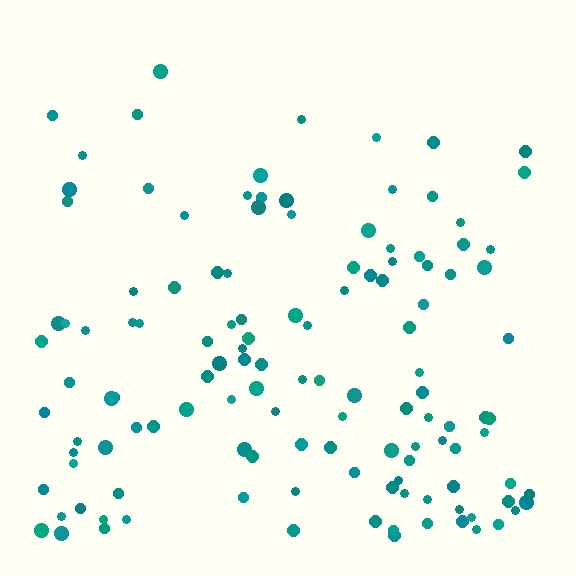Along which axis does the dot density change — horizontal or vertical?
Vertical.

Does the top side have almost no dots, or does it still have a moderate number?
Still a moderate number, just noticeably fewer than the bottom.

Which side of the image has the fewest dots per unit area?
The top.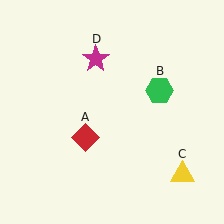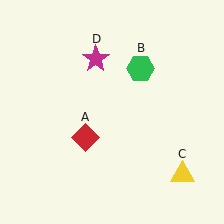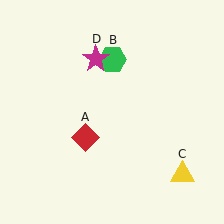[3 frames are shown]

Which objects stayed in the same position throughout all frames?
Red diamond (object A) and yellow triangle (object C) and magenta star (object D) remained stationary.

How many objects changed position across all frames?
1 object changed position: green hexagon (object B).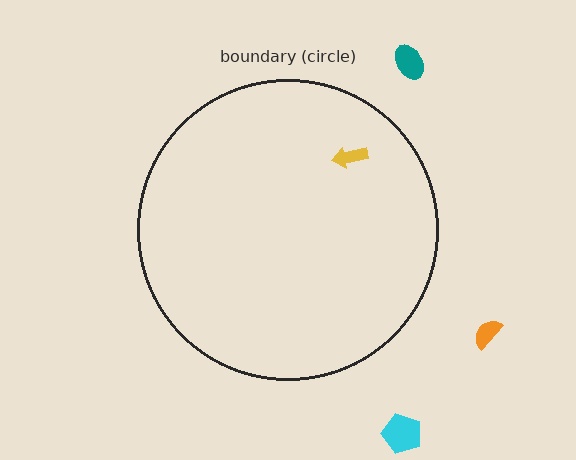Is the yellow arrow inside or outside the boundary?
Inside.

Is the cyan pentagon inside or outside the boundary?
Outside.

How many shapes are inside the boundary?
1 inside, 3 outside.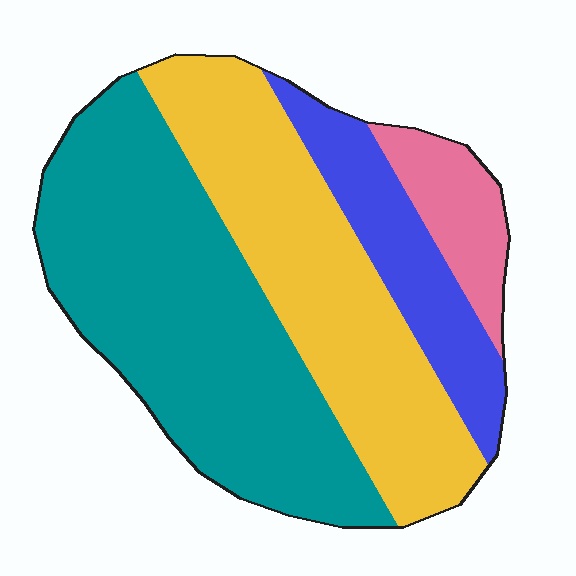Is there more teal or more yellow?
Teal.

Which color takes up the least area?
Pink, at roughly 10%.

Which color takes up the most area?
Teal, at roughly 45%.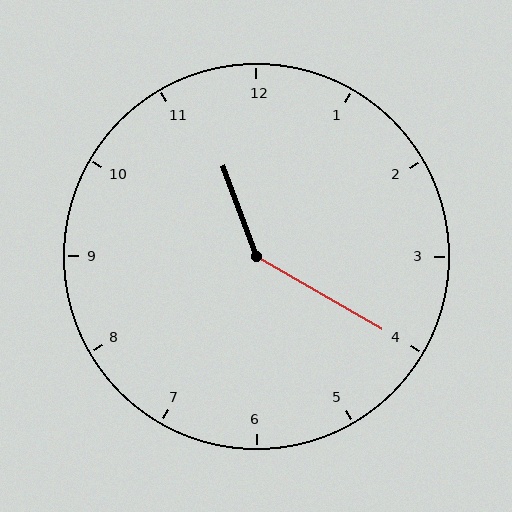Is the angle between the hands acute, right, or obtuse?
It is obtuse.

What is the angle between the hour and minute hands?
Approximately 140 degrees.